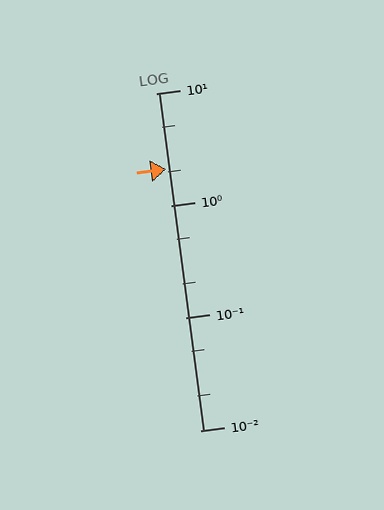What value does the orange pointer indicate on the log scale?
The pointer indicates approximately 2.1.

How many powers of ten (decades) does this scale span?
The scale spans 3 decades, from 0.01 to 10.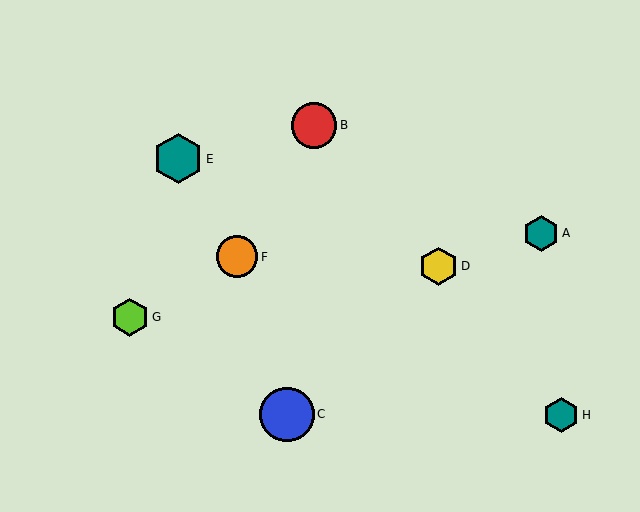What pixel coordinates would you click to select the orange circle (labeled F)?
Click at (237, 257) to select the orange circle F.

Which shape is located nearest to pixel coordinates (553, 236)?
The teal hexagon (labeled A) at (541, 233) is nearest to that location.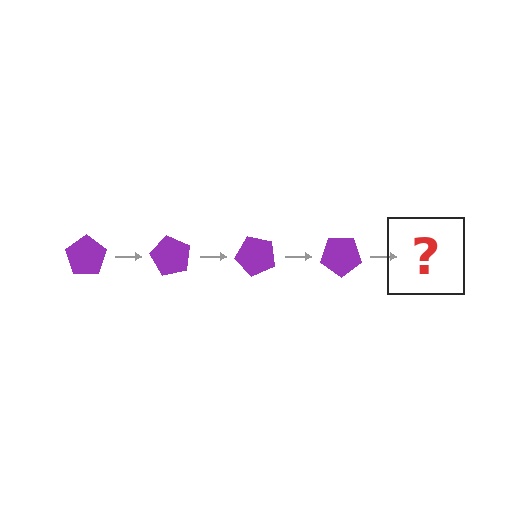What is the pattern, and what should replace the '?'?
The pattern is that the pentagon rotates 60 degrees each step. The '?' should be a purple pentagon rotated 240 degrees.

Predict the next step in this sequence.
The next step is a purple pentagon rotated 240 degrees.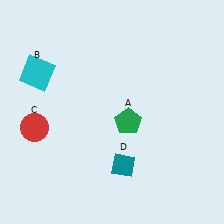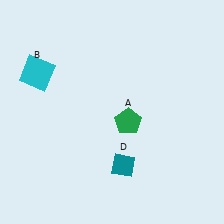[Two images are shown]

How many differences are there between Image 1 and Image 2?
There is 1 difference between the two images.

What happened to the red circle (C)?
The red circle (C) was removed in Image 2. It was in the bottom-left area of Image 1.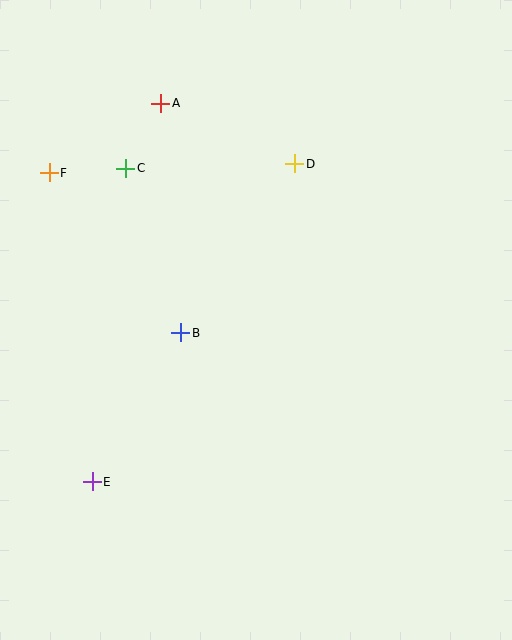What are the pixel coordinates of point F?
Point F is at (49, 173).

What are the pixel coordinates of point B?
Point B is at (181, 333).